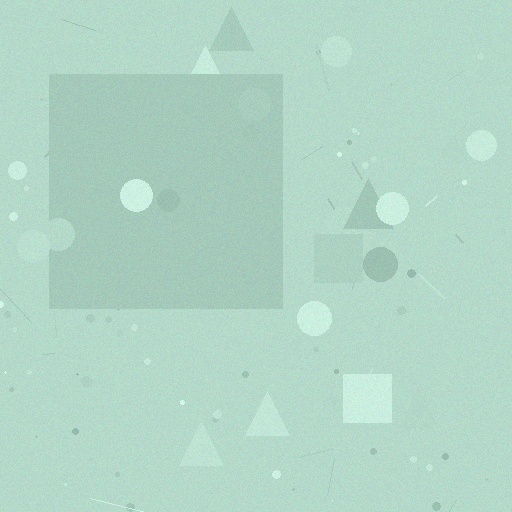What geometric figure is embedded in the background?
A square is embedded in the background.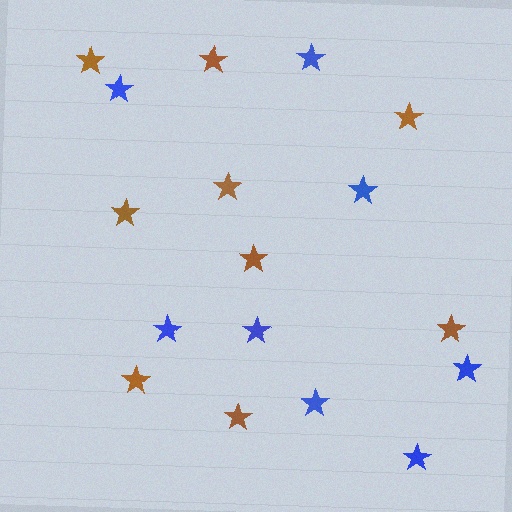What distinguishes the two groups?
There are 2 groups: one group of brown stars (9) and one group of blue stars (8).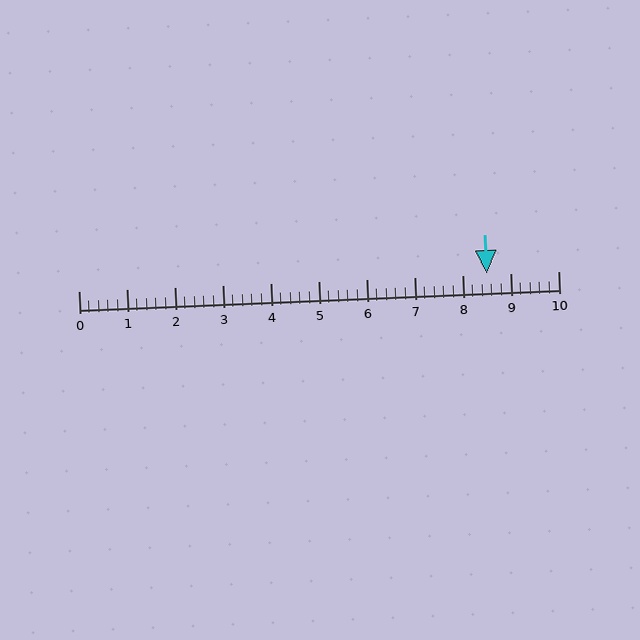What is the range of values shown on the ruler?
The ruler shows values from 0 to 10.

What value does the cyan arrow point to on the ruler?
The cyan arrow points to approximately 8.5.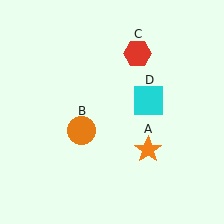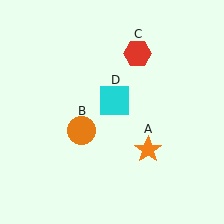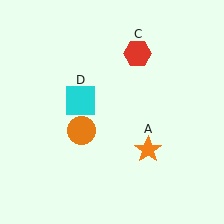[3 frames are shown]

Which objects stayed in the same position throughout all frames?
Orange star (object A) and orange circle (object B) and red hexagon (object C) remained stationary.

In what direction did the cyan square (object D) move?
The cyan square (object D) moved left.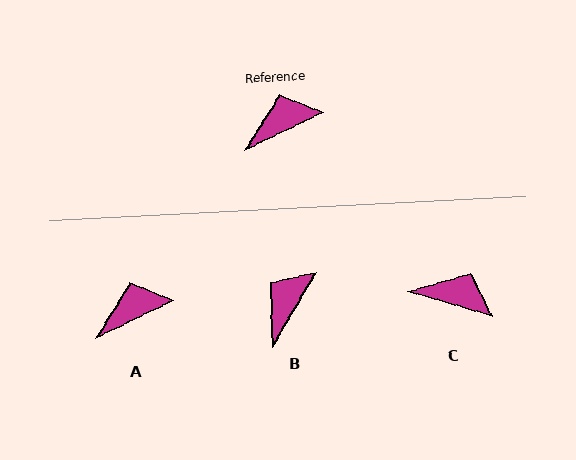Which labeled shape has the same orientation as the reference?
A.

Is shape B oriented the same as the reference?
No, it is off by about 33 degrees.